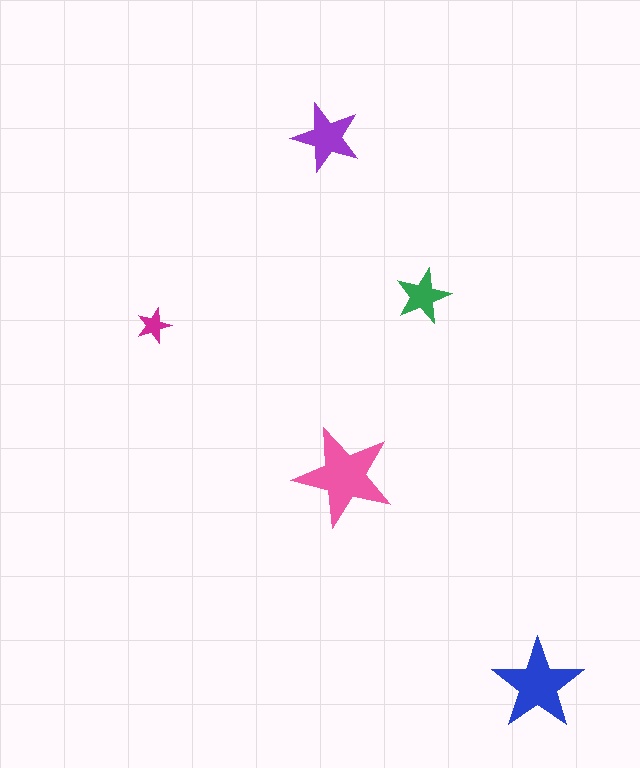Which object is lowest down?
The blue star is bottommost.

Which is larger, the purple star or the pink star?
The pink one.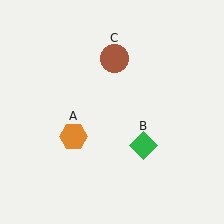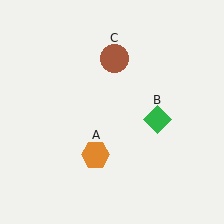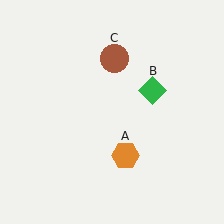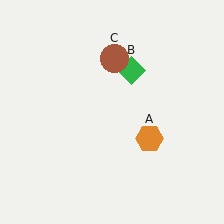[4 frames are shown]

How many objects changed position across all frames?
2 objects changed position: orange hexagon (object A), green diamond (object B).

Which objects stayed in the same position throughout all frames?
Brown circle (object C) remained stationary.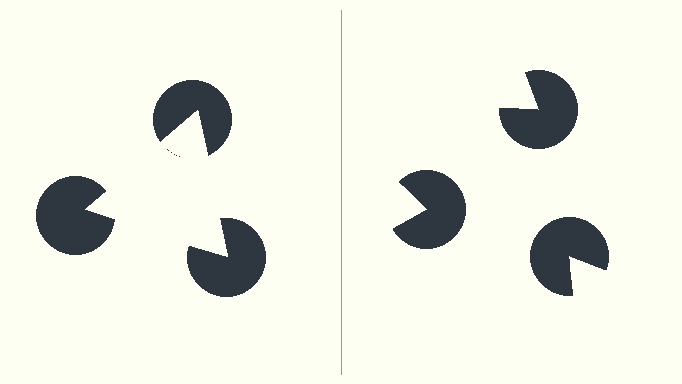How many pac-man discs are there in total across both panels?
6 — 3 on each side.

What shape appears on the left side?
An illusory triangle.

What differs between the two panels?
The pac-man discs are positioned identically on both sides; only the wedge orientations differ. On the left they align to a triangle; on the right they are misaligned.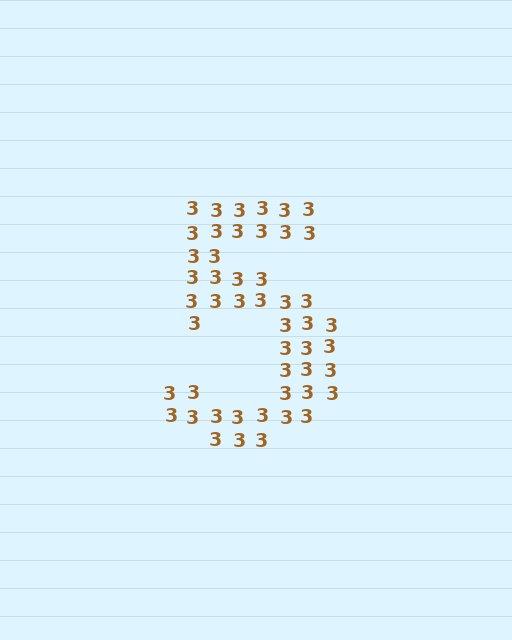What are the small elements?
The small elements are digit 3's.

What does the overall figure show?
The overall figure shows the digit 5.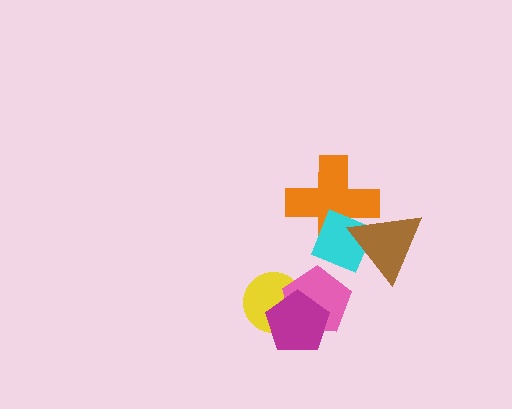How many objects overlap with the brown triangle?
2 objects overlap with the brown triangle.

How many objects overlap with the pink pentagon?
2 objects overlap with the pink pentagon.